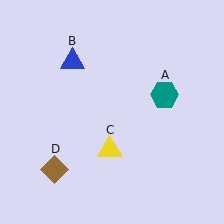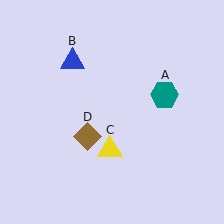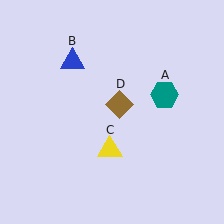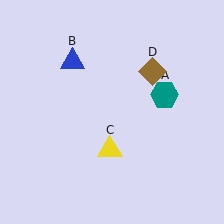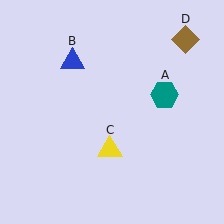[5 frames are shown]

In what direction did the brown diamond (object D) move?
The brown diamond (object D) moved up and to the right.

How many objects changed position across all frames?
1 object changed position: brown diamond (object D).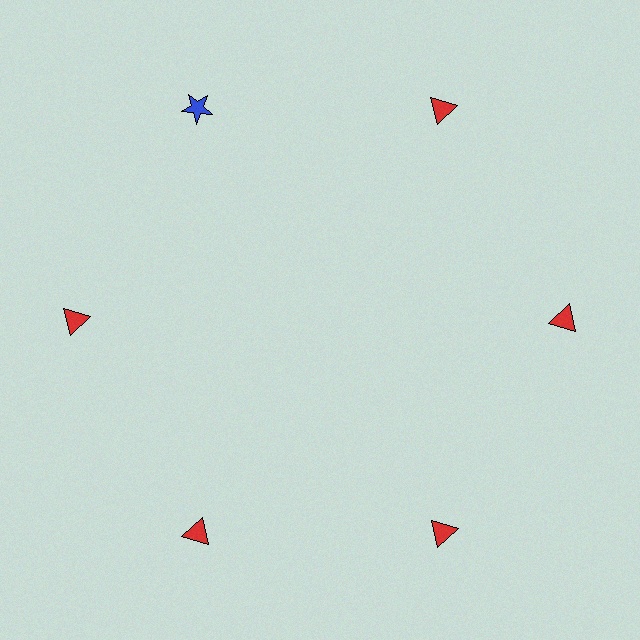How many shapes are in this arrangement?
There are 6 shapes arranged in a ring pattern.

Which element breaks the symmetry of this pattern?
The blue star at roughly the 11 o'clock position breaks the symmetry. All other shapes are red triangles.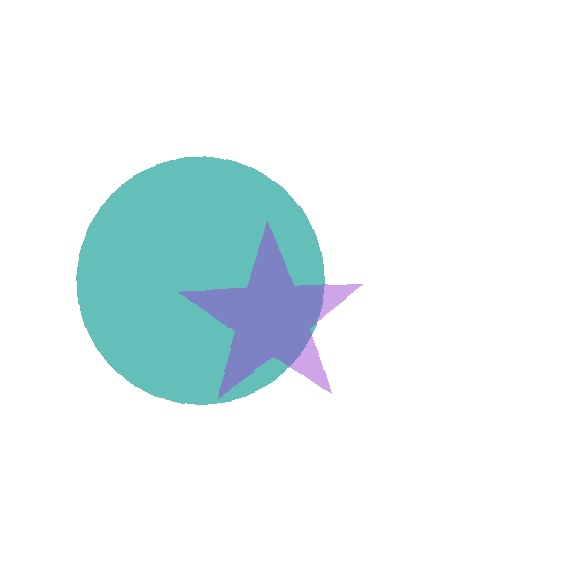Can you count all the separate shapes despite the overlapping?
Yes, there are 2 separate shapes.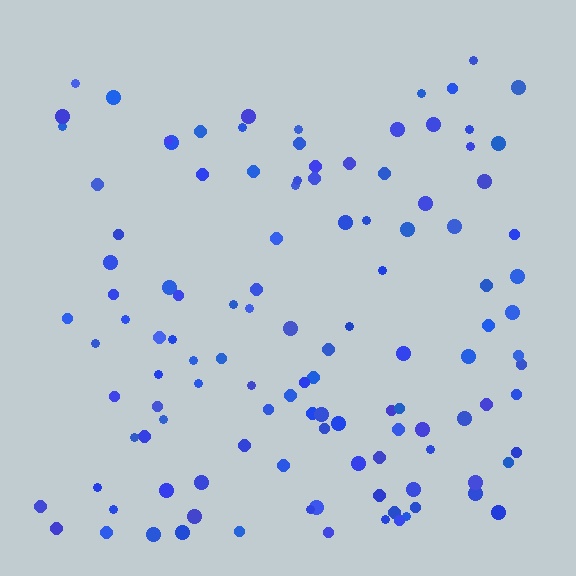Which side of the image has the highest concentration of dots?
The bottom.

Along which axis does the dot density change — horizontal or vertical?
Vertical.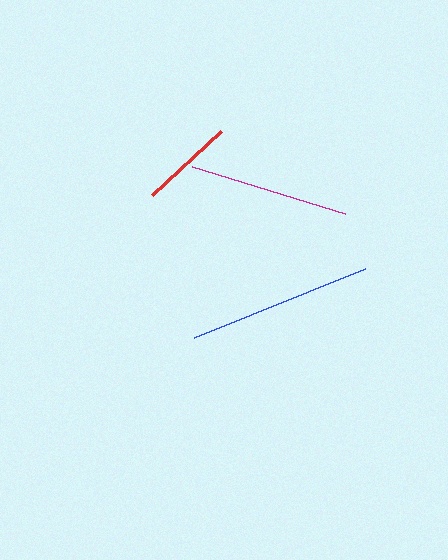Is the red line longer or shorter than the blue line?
The blue line is longer than the red line.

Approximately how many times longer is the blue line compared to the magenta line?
The blue line is approximately 1.1 times the length of the magenta line.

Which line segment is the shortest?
The red line is the shortest at approximately 94 pixels.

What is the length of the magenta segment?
The magenta segment is approximately 160 pixels long.